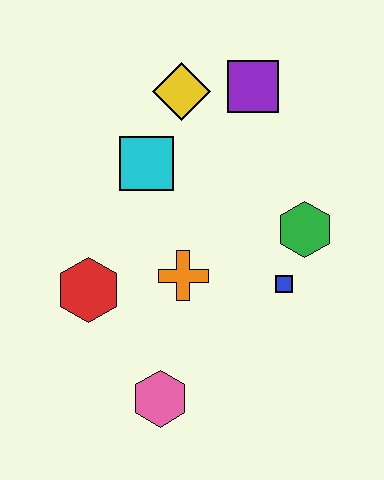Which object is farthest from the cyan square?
The pink hexagon is farthest from the cyan square.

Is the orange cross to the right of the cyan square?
Yes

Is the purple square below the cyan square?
No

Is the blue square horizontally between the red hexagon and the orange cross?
No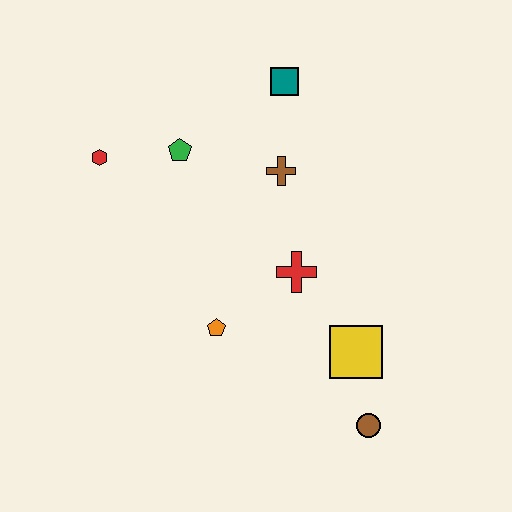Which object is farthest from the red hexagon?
The brown circle is farthest from the red hexagon.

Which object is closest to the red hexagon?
The green pentagon is closest to the red hexagon.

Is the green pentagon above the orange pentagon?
Yes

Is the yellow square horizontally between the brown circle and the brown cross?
Yes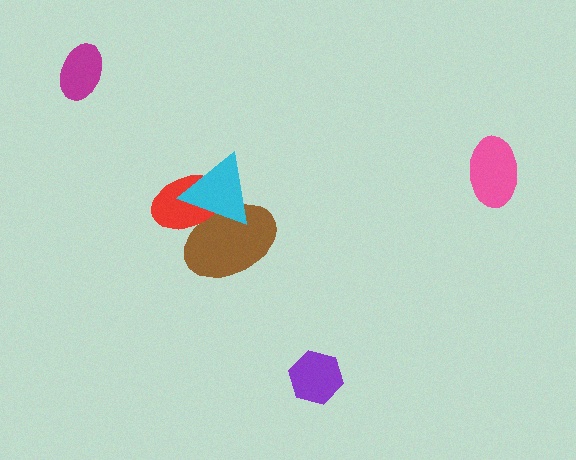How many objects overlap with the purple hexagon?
0 objects overlap with the purple hexagon.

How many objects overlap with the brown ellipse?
2 objects overlap with the brown ellipse.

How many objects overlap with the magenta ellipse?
0 objects overlap with the magenta ellipse.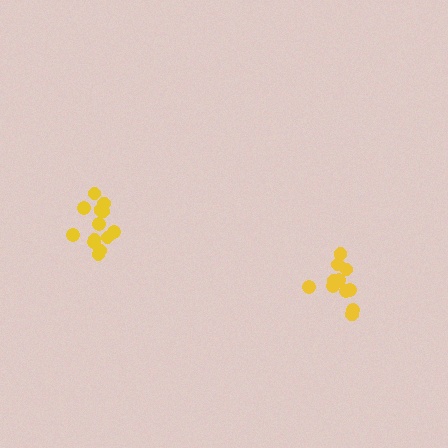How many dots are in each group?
Group 1: 13 dots, Group 2: 11 dots (24 total).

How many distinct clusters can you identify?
There are 2 distinct clusters.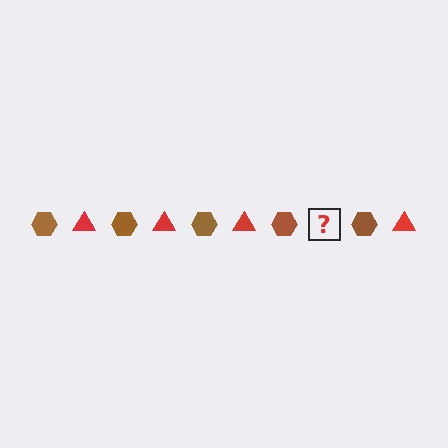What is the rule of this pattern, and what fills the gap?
The rule is that the pattern alternates between brown hexagon and red triangle. The gap should be filled with a red triangle.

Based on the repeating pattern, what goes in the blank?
The blank should be a red triangle.